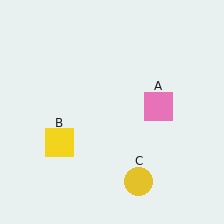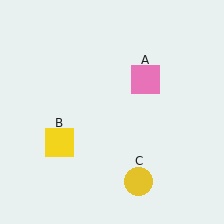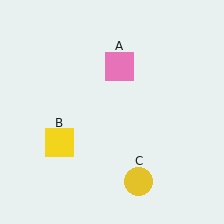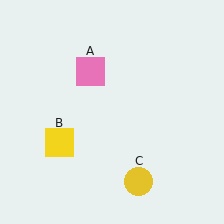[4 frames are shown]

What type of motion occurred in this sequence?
The pink square (object A) rotated counterclockwise around the center of the scene.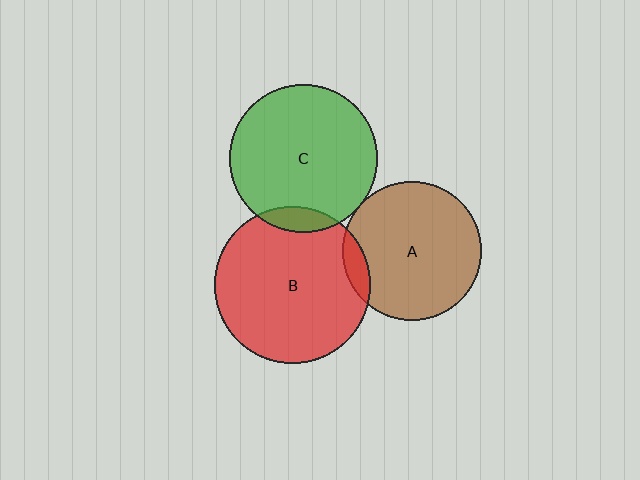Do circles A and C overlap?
Yes.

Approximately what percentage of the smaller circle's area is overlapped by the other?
Approximately 5%.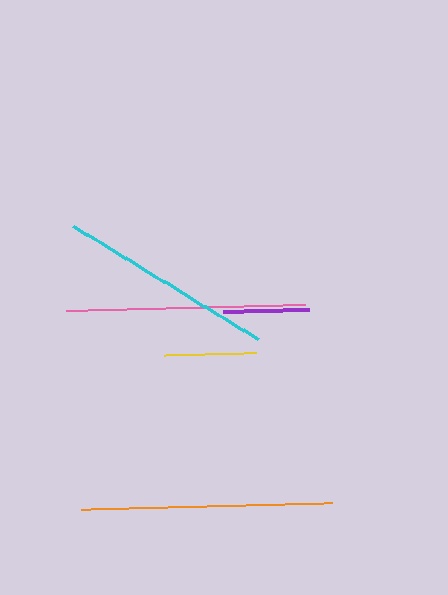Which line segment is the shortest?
The purple line is the shortest at approximately 86 pixels.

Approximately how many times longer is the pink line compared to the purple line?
The pink line is approximately 2.8 times the length of the purple line.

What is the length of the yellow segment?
The yellow segment is approximately 92 pixels long.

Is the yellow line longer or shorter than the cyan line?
The cyan line is longer than the yellow line.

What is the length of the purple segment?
The purple segment is approximately 86 pixels long.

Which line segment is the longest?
The orange line is the longest at approximately 252 pixels.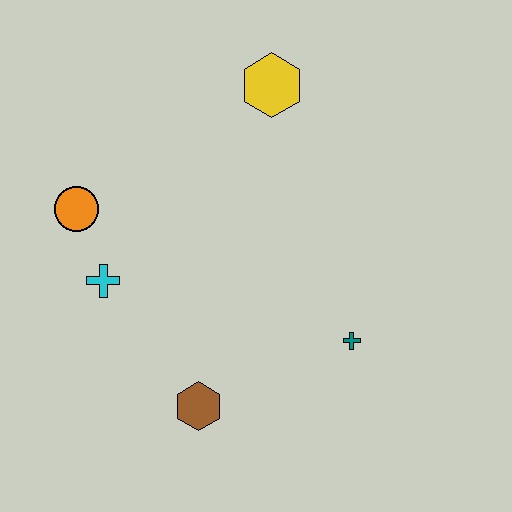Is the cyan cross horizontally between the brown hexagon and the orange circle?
Yes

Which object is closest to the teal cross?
The brown hexagon is closest to the teal cross.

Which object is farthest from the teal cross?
The orange circle is farthest from the teal cross.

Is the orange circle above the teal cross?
Yes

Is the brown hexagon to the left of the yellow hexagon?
Yes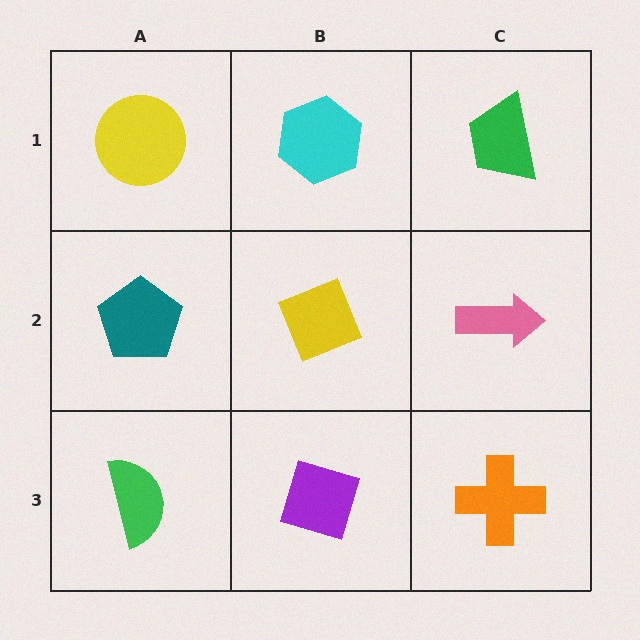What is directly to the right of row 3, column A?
A purple diamond.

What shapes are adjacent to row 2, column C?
A green trapezoid (row 1, column C), an orange cross (row 3, column C), a yellow diamond (row 2, column B).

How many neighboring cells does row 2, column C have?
3.